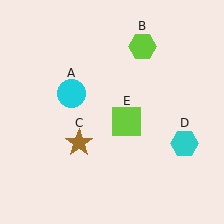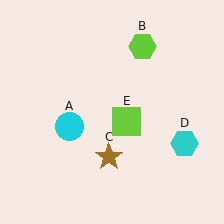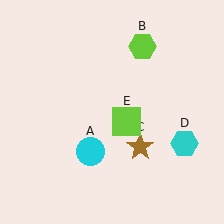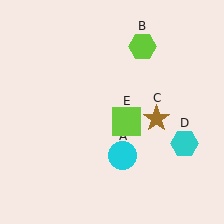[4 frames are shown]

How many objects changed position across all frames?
2 objects changed position: cyan circle (object A), brown star (object C).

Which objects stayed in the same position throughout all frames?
Lime hexagon (object B) and cyan hexagon (object D) and lime square (object E) remained stationary.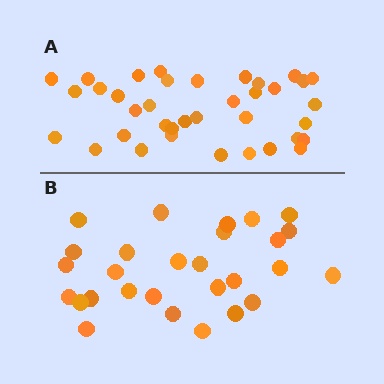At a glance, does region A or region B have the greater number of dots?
Region A (the top region) has more dots.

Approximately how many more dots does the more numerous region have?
Region A has roughly 8 or so more dots than region B.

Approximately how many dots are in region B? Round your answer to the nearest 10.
About 30 dots. (The exact count is 28, which rounds to 30.)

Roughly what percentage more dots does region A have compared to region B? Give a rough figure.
About 30% more.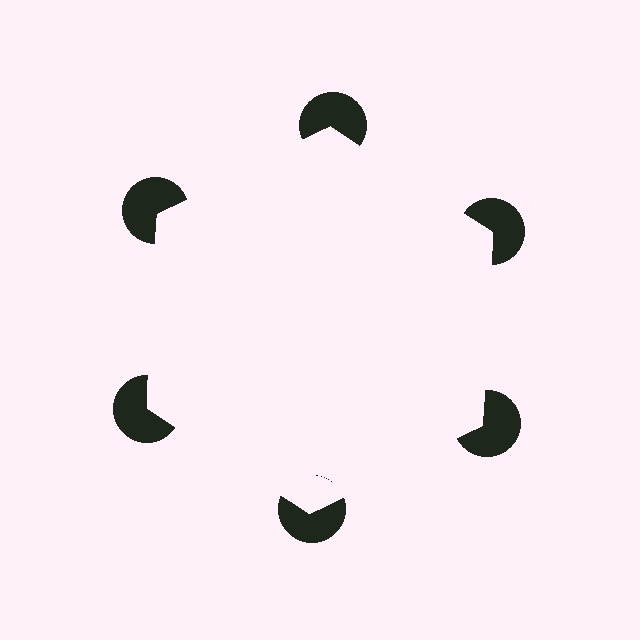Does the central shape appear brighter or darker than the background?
It typically appears slightly brighter than the background, even though no actual brightness change is drawn.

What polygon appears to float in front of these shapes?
An illusory hexagon — its edges are inferred from the aligned wedge cuts in the pac-man discs, not physically drawn.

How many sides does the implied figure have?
6 sides.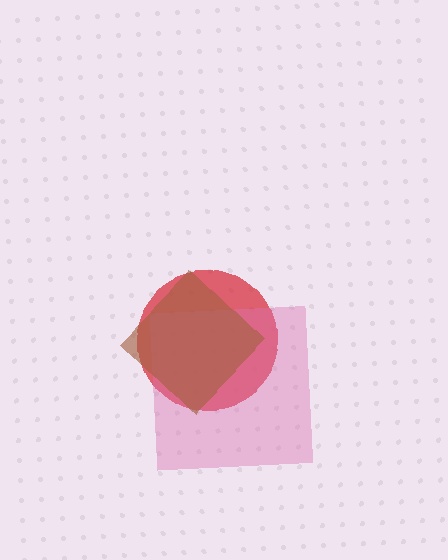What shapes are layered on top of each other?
The layered shapes are: a red circle, a pink square, a brown diamond.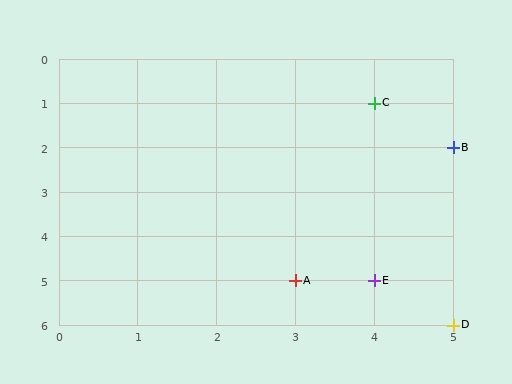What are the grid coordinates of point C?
Point C is at grid coordinates (4, 1).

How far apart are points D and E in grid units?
Points D and E are 1 column and 1 row apart (about 1.4 grid units diagonally).